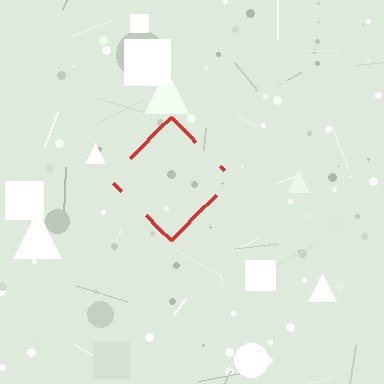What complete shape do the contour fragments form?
The contour fragments form a diamond.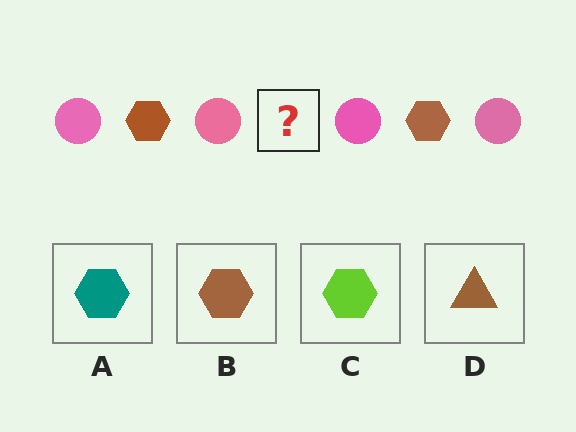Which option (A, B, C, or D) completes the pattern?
B.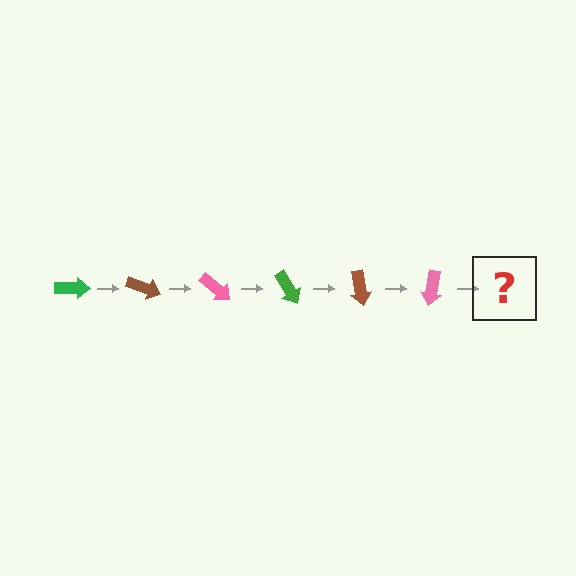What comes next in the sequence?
The next element should be a green arrow, rotated 120 degrees from the start.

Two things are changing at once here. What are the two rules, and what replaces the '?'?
The two rules are that it rotates 20 degrees each step and the color cycles through green, brown, and pink. The '?' should be a green arrow, rotated 120 degrees from the start.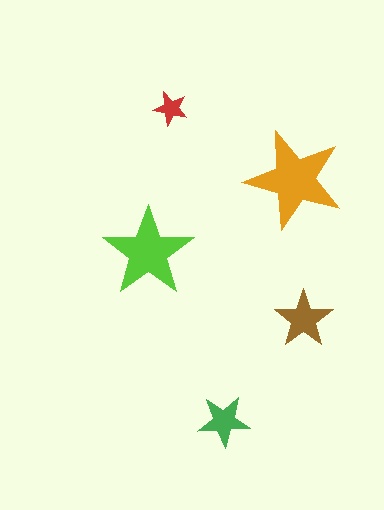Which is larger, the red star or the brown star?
The brown one.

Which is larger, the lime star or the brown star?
The lime one.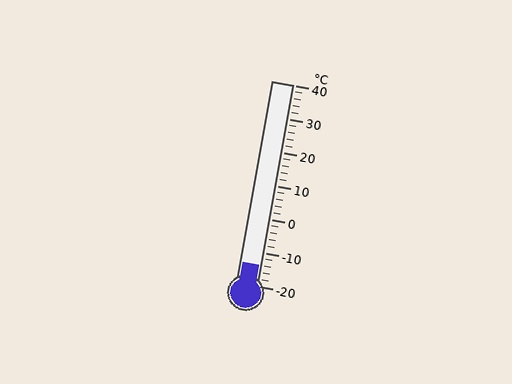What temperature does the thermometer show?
The thermometer shows approximately -14°C.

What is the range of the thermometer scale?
The thermometer scale ranges from -20°C to 40°C.